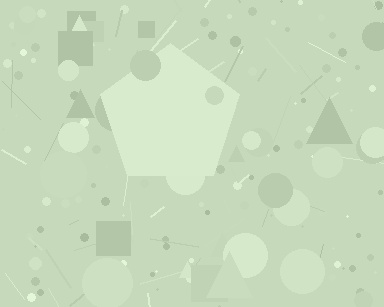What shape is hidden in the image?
A pentagon is hidden in the image.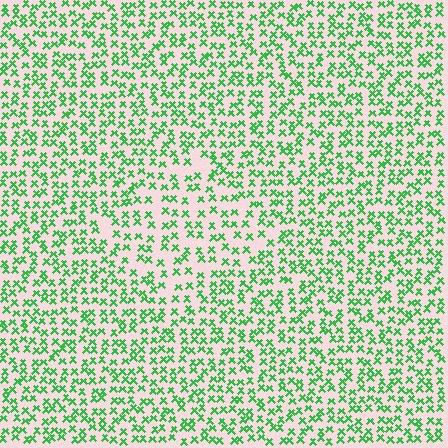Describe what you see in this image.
The image contains small green elements arranged at two different densities. A diamond-shaped region is visible where the elements are less densely packed than the surrounding area.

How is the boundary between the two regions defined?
The boundary is defined by a change in element density (approximately 1.5x ratio). All elements are the same color, size, and shape.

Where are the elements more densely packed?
The elements are more densely packed outside the diamond boundary.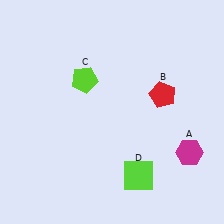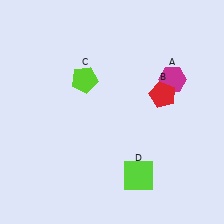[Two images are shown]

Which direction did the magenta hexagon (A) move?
The magenta hexagon (A) moved up.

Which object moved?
The magenta hexagon (A) moved up.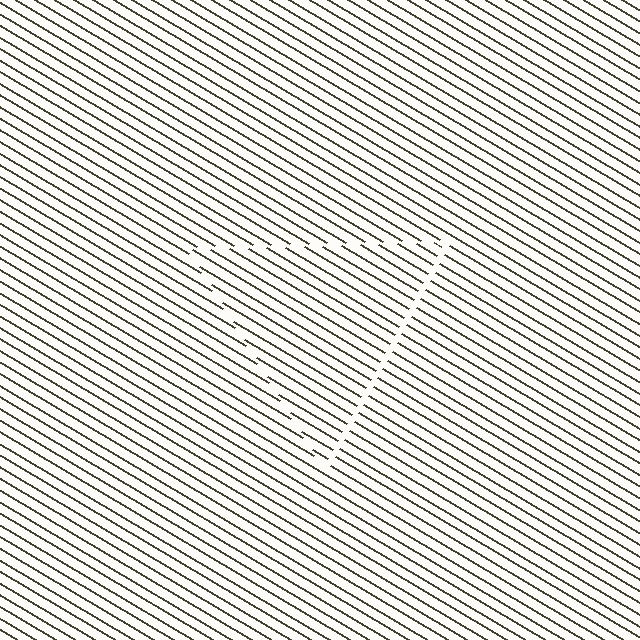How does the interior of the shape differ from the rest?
The interior of the shape contains the same grating, shifted by half a period — the contour is defined by the phase discontinuity where line-ends from the inner and outer gratings abut.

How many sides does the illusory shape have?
3 sides — the line-ends trace a triangle.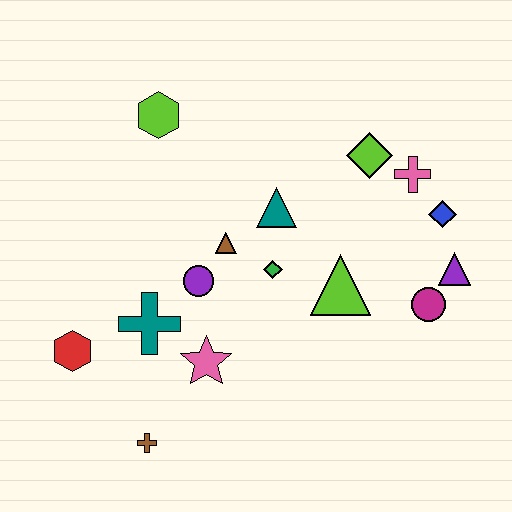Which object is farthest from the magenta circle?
The red hexagon is farthest from the magenta circle.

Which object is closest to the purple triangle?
The magenta circle is closest to the purple triangle.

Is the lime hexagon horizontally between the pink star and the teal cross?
Yes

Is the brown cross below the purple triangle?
Yes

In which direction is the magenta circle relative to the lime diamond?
The magenta circle is below the lime diamond.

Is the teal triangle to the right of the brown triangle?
Yes